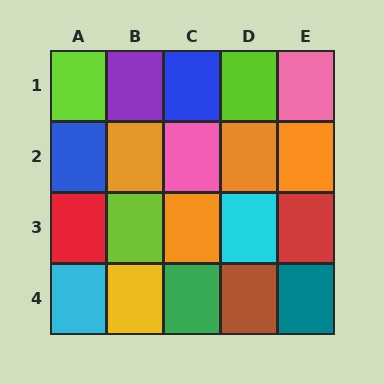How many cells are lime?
3 cells are lime.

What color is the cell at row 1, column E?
Pink.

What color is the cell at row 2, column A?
Blue.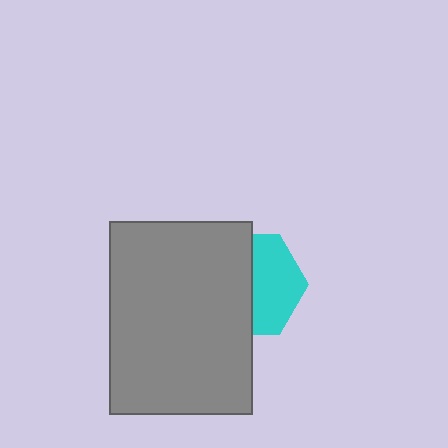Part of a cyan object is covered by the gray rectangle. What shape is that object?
It is a hexagon.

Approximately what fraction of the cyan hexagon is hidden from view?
Roughly 53% of the cyan hexagon is hidden behind the gray rectangle.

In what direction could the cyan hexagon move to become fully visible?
The cyan hexagon could move right. That would shift it out from behind the gray rectangle entirely.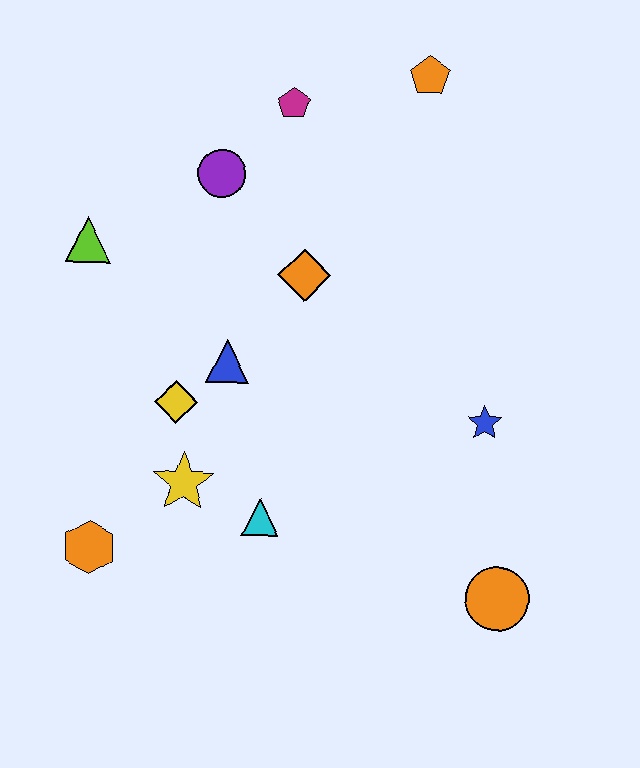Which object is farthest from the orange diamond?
The orange circle is farthest from the orange diamond.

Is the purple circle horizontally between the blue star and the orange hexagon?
Yes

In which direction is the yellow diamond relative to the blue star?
The yellow diamond is to the left of the blue star.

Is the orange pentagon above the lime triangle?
Yes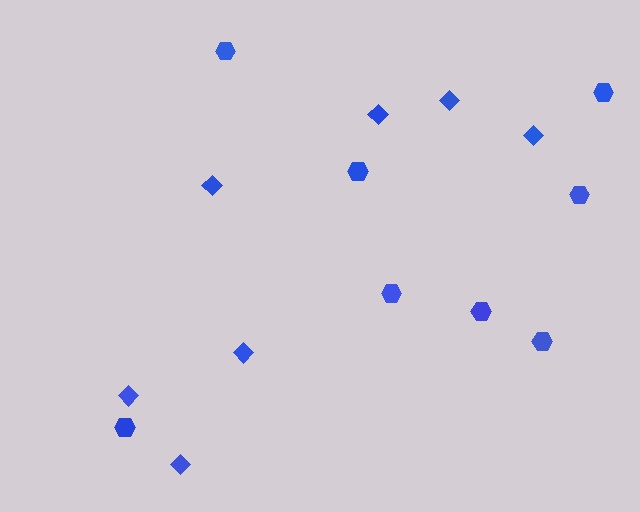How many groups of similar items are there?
There are 2 groups: one group of diamonds (7) and one group of hexagons (8).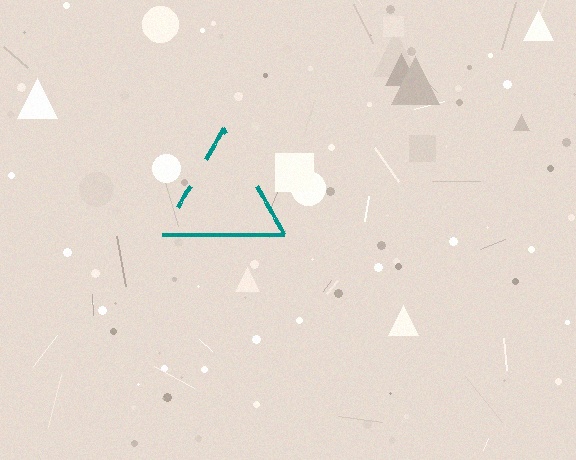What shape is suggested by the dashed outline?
The dashed outline suggests a triangle.